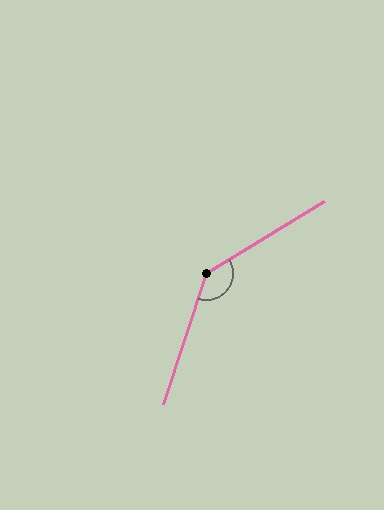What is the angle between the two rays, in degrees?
Approximately 139 degrees.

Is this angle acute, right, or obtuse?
It is obtuse.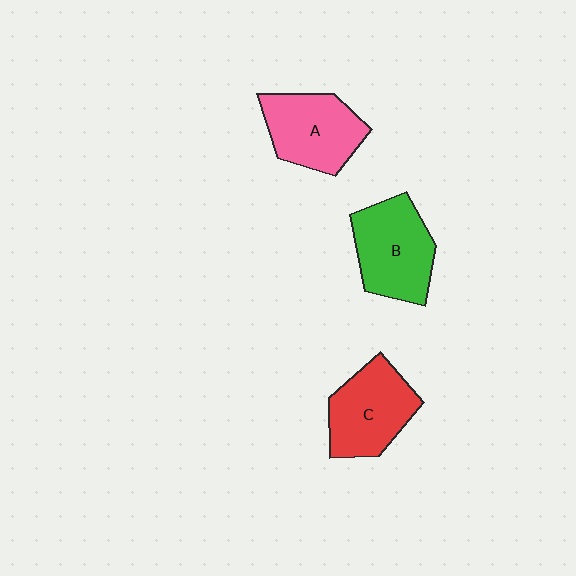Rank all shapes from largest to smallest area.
From largest to smallest: B (green), C (red), A (pink).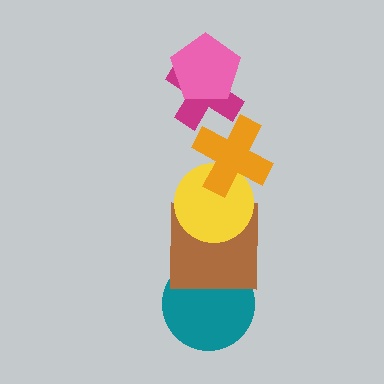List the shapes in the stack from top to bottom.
From top to bottom: the pink pentagon, the magenta cross, the orange cross, the yellow circle, the brown square, the teal circle.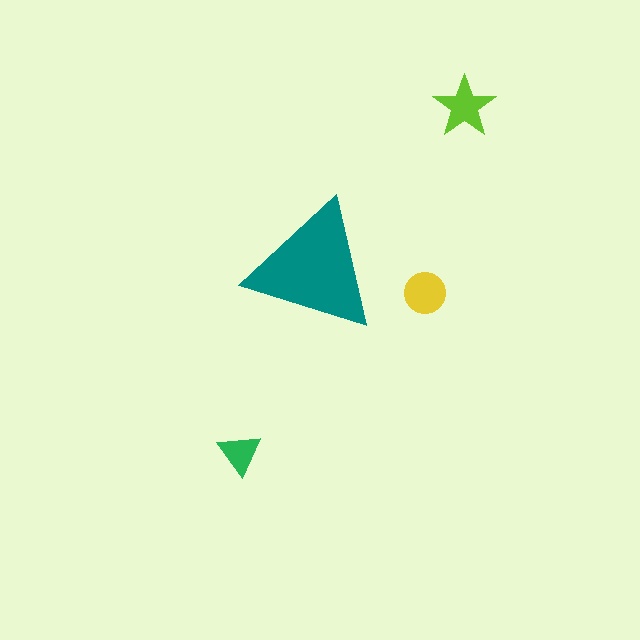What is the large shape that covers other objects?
A teal triangle.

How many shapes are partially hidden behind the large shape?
0 shapes are partially hidden.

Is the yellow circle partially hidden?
No, the yellow circle is fully visible.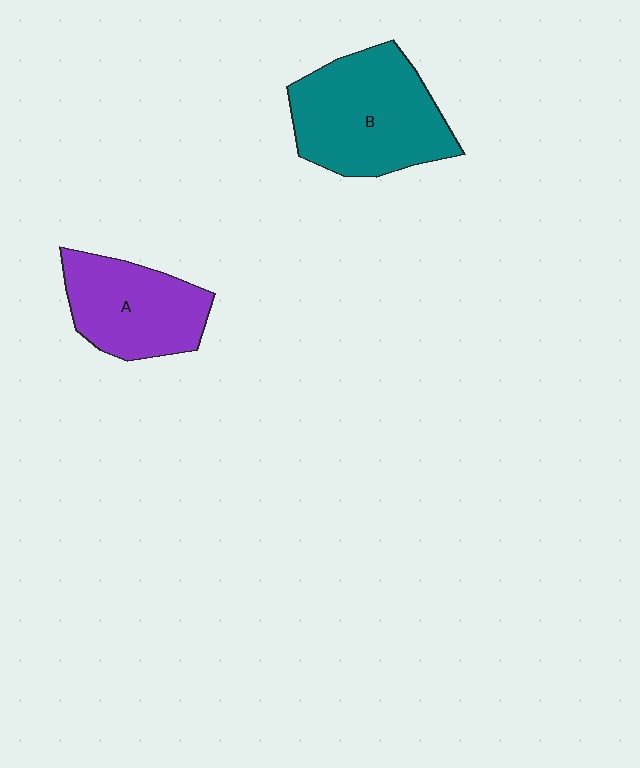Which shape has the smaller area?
Shape A (purple).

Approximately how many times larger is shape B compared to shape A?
Approximately 1.4 times.